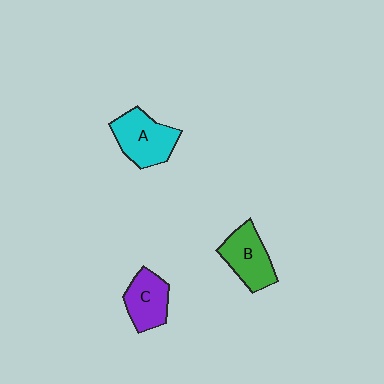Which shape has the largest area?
Shape A (cyan).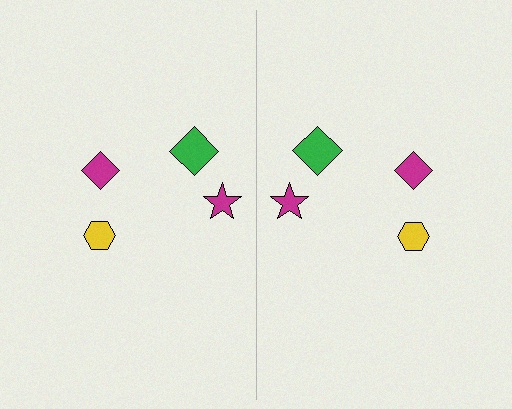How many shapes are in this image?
There are 8 shapes in this image.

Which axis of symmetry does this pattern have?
The pattern has a vertical axis of symmetry running through the center of the image.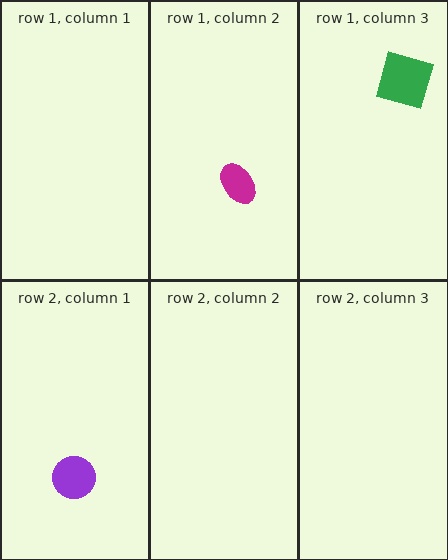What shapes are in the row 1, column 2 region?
The magenta ellipse.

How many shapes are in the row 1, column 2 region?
1.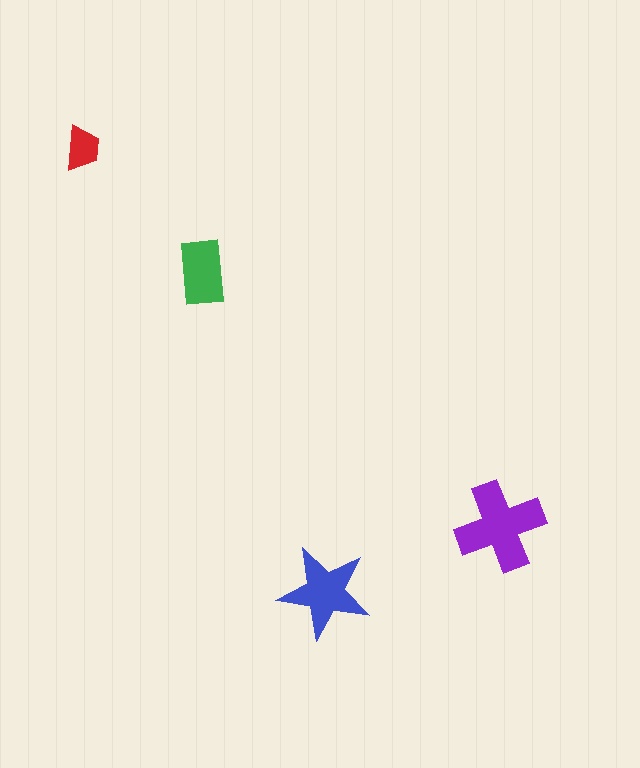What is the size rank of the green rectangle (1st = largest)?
3rd.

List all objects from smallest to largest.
The red trapezoid, the green rectangle, the blue star, the purple cross.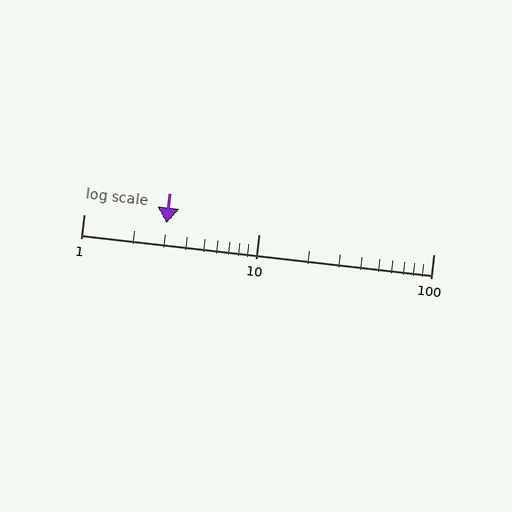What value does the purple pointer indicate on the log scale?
The pointer indicates approximately 3.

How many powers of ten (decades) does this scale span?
The scale spans 2 decades, from 1 to 100.